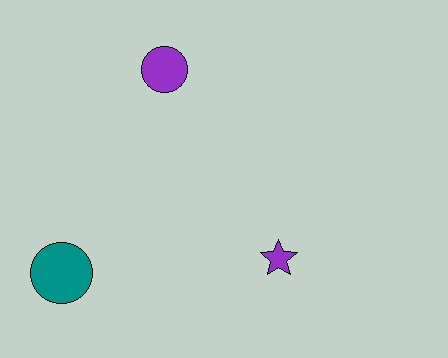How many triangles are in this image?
There are no triangles.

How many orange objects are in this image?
There are no orange objects.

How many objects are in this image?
There are 3 objects.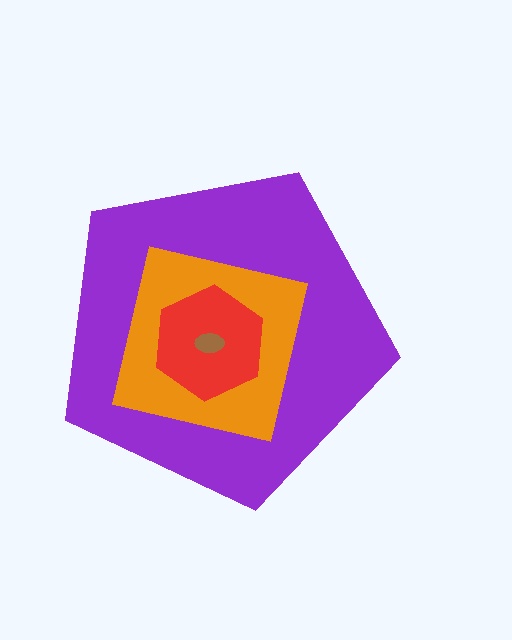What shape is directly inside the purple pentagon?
The orange square.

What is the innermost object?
The brown ellipse.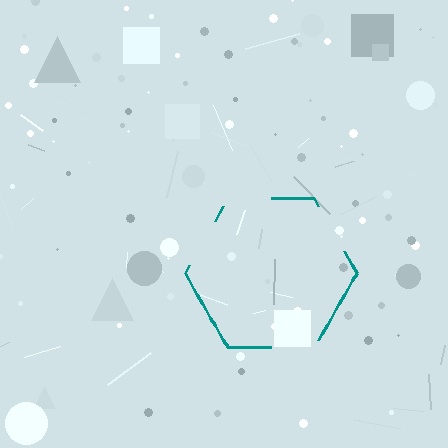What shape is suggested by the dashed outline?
The dashed outline suggests a hexagon.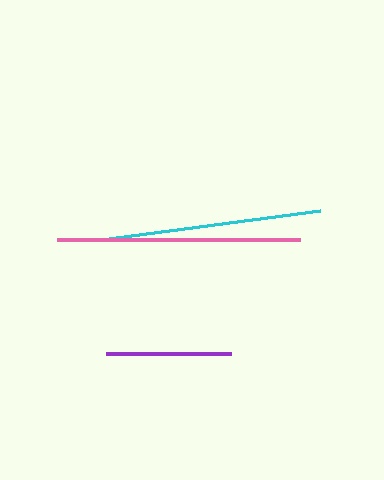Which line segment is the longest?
The pink line is the longest at approximately 244 pixels.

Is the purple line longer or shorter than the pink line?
The pink line is longer than the purple line.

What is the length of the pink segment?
The pink segment is approximately 244 pixels long.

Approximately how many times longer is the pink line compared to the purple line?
The pink line is approximately 1.9 times the length of the purple line.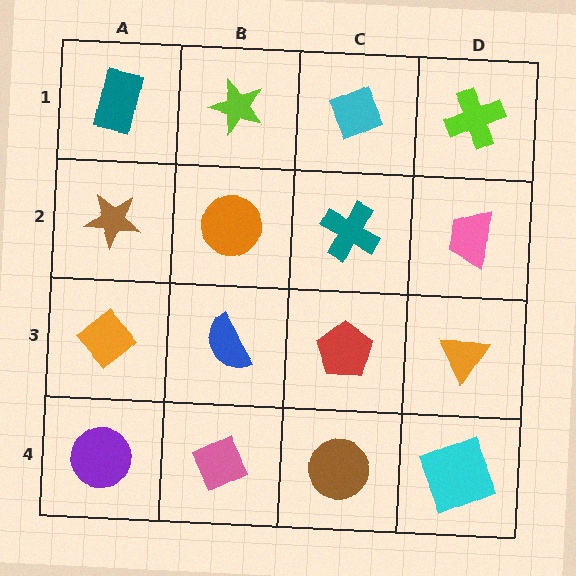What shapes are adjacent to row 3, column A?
A brown star (row 2, column A), a purple circle (row 4, column A), a blue semicircle (row 3, column B).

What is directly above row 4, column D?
An orange triangle.